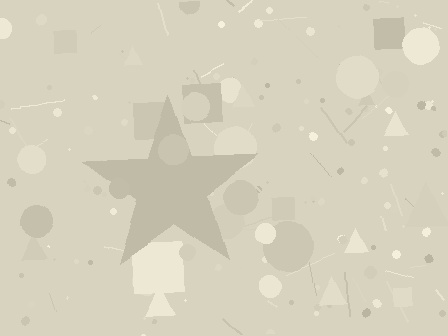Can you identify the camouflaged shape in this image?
The camouflaged shape is a star.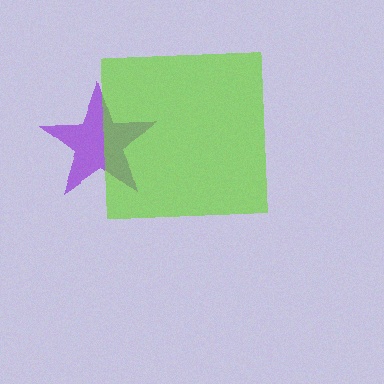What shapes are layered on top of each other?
The layered shapes are: a purple star, a lime square.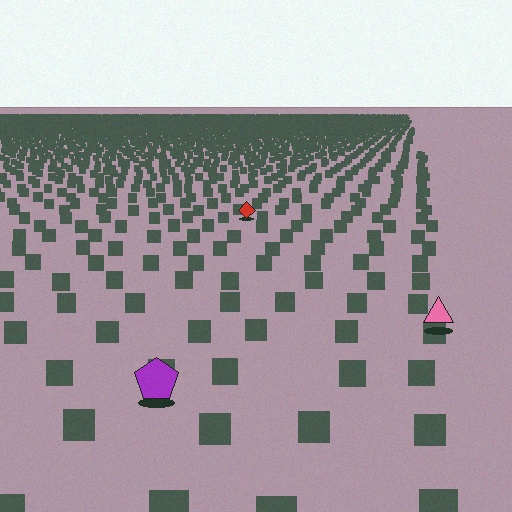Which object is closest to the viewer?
The purple pentagon is closest. The texture marks near it are larger and more spread out.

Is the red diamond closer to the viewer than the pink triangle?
No. The pink triangle is closer — you can tell from the texture gradient: the ground texture is coarser near it.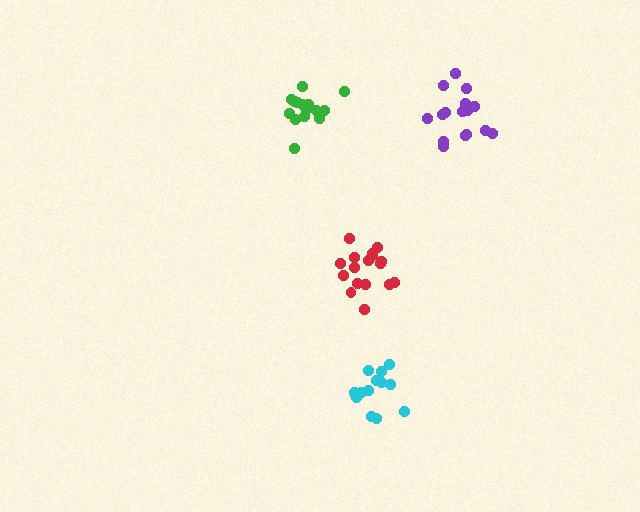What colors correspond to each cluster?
The clusters are colored: red, green, cyan, purple.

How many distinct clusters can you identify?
There are 4 distinct clusters.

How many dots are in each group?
Group 1: 17 dots, Group 2: 15 dots, Group 3: 14 dots, Group 4: 16 dots (62 total).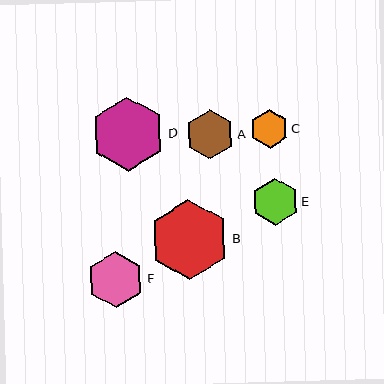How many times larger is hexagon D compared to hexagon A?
Hexagon D is approximately 1.5 times the size of hexagon A.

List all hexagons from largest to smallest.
From largest to smallest: B, D, F, A, E, C.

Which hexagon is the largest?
Hexagon B is the largest with a size of approximately 80 pixels.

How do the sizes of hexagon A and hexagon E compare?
Hexagon A and hexagon E are approximately the same size.